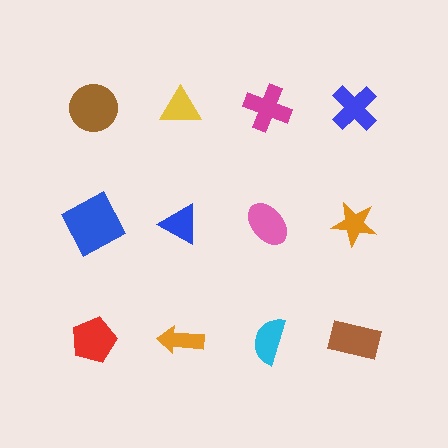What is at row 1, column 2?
A yellow triangle.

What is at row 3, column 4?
A brown rectangle.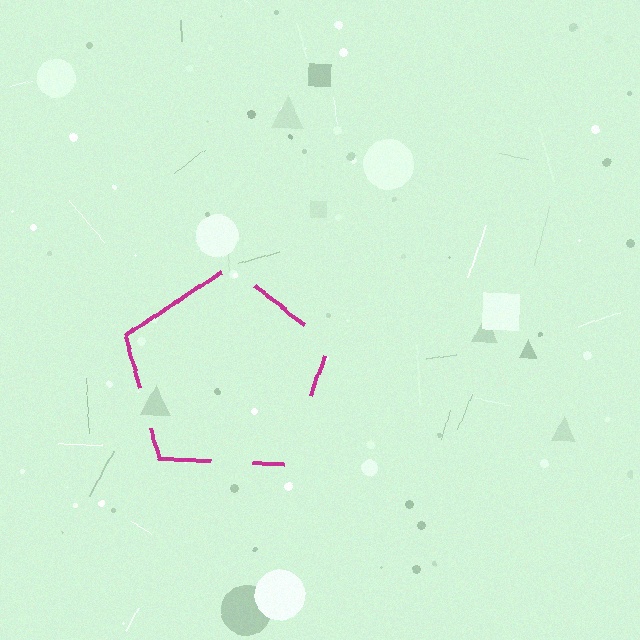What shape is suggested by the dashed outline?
The dashed outline suggests a pentagon.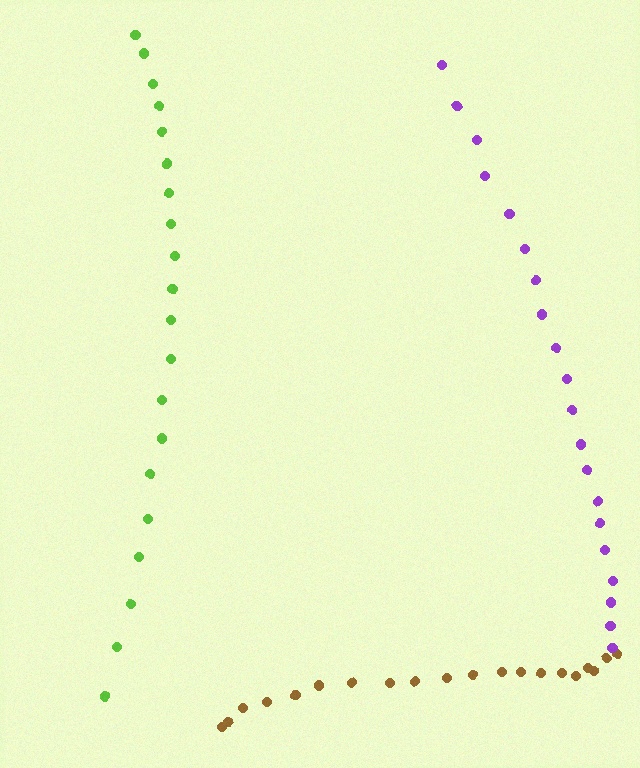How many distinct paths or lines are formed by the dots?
There are 3 distinct paths.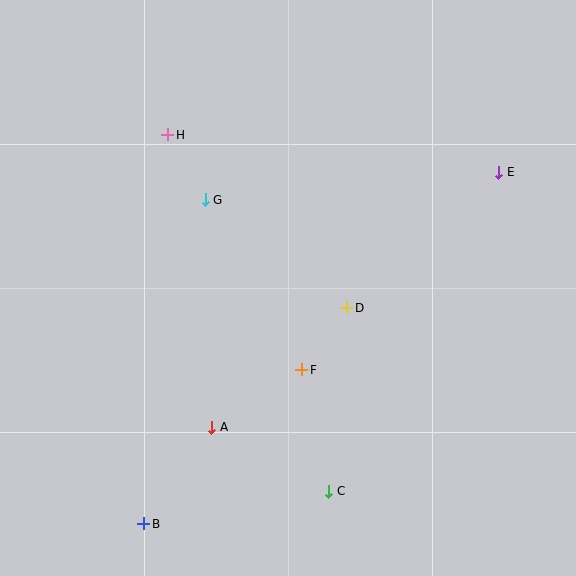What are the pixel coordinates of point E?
Point E is at (499, 172).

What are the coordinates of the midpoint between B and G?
The midpoint between B and G is at (175, 362).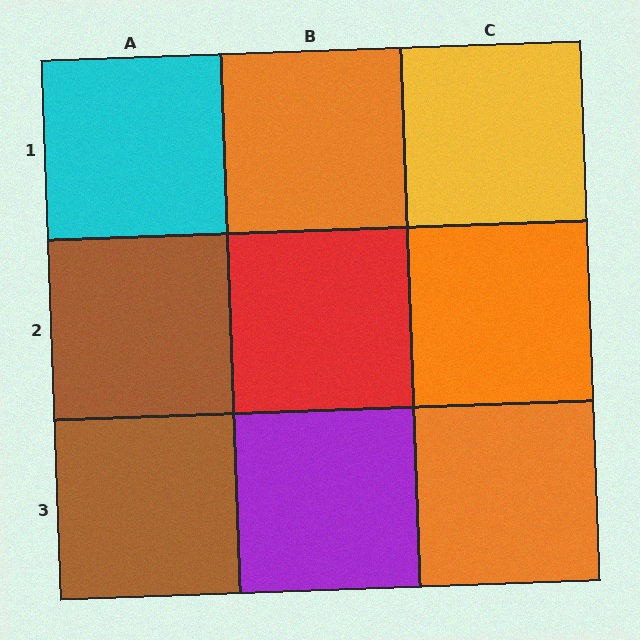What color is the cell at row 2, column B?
Red.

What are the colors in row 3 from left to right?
Brown, purple, orange.